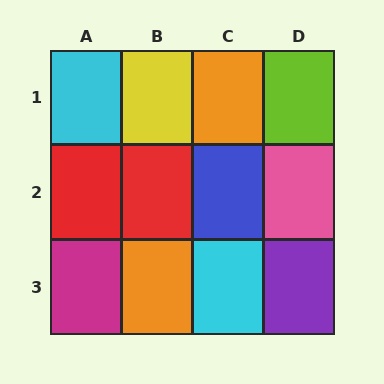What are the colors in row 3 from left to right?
Magenta, orange, cyan, purple.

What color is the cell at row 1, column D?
Lime.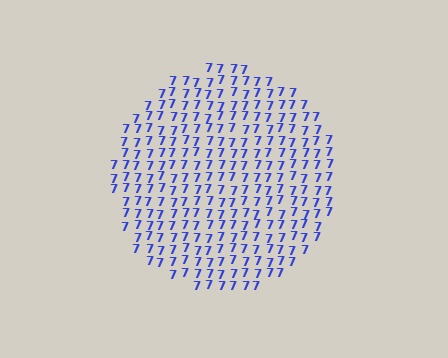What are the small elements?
The small elements are digit 7's.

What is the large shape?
The large shape is a circle.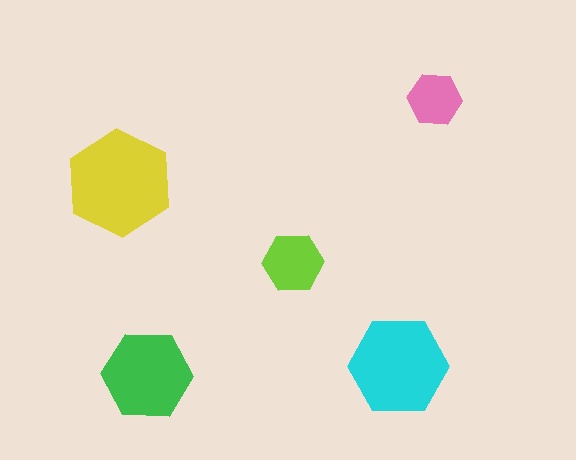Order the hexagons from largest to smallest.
the yellow one, the cyan one, the green one, the lime one, the pink one.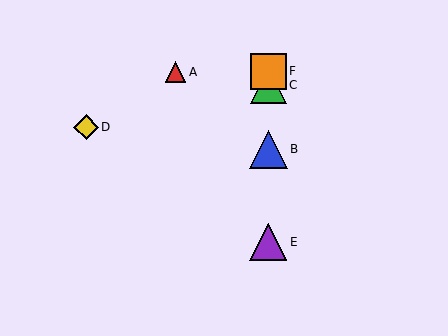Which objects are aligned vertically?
Objects B, C, E, F are aligned vertically.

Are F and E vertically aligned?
Yes, both are at x≈268.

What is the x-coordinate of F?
Object F is at x≈268.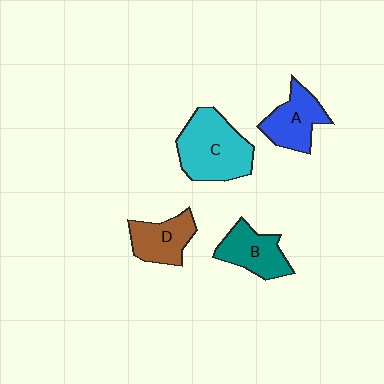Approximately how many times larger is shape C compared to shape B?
Approximately 1.6 times.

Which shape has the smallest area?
Shape D (brown).